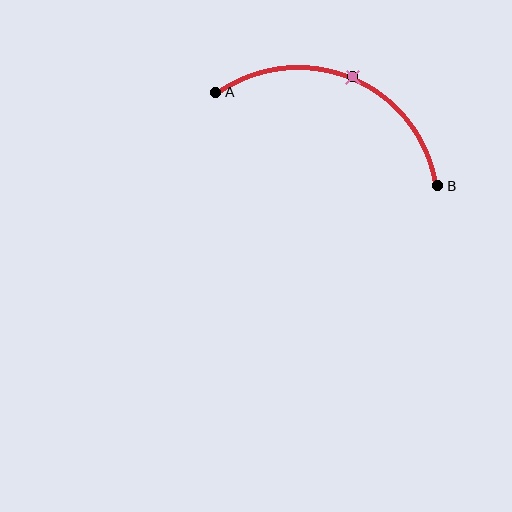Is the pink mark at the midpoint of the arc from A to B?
Yes. The pink mark lies on the arc at equal arc-length from both A and B — it is the arc midpoint.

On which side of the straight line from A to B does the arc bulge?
The arc bulges above the straight line connecting A and B.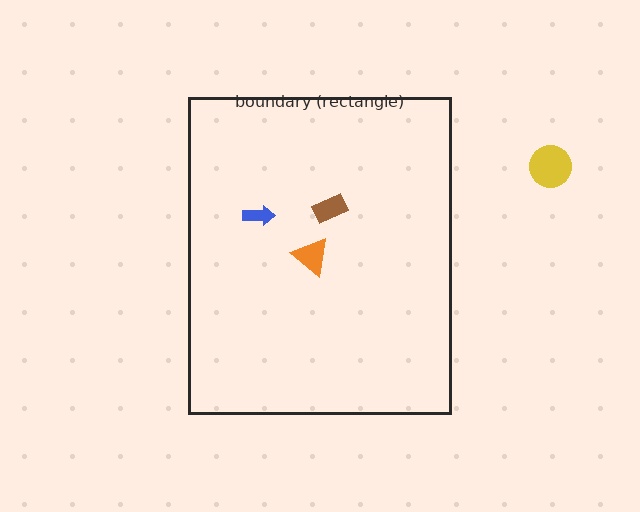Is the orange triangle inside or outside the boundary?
Inside.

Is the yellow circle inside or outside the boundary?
Outside.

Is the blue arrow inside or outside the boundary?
Inside.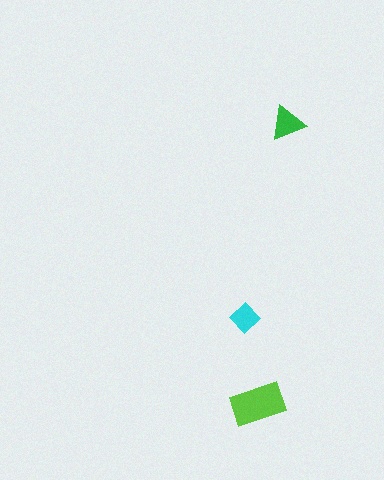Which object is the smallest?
The cyan diamond.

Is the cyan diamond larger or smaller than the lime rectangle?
Smaller.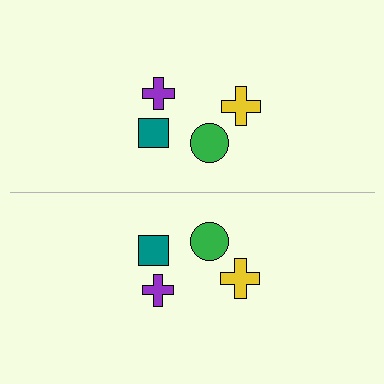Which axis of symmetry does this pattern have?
The pattern has a horizontal axis of symmetry running through the center of the image.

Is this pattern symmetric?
Yes, this pattern has bilateral (reflection) symmetry.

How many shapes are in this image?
There are 8 shapes in this image.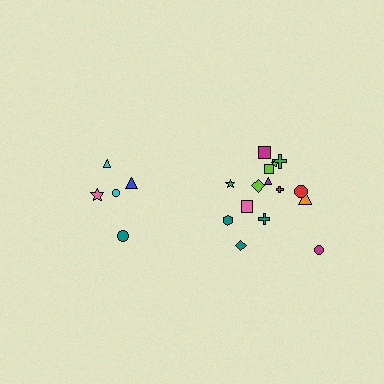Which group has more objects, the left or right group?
The right group.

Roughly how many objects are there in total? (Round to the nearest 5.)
Roughly 20 objects in total.